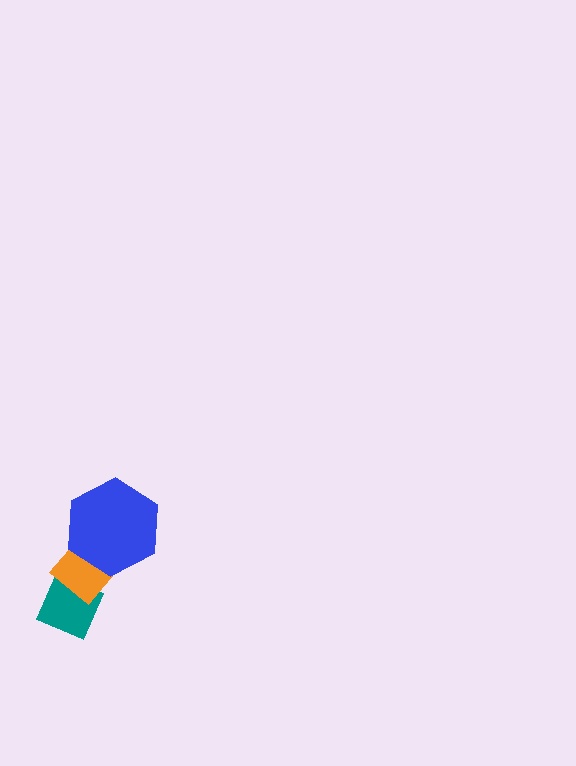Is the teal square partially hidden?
Yes, it is partially covered by another shape.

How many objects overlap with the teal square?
1 object overlaps with the teal square.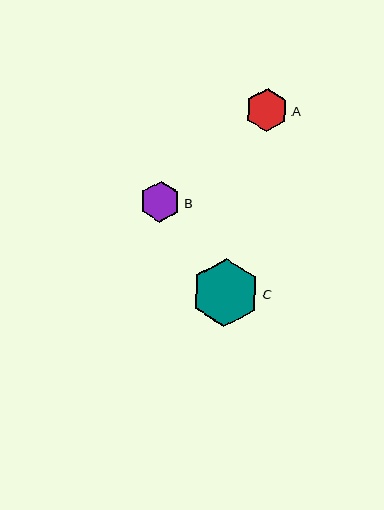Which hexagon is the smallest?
Hexagon B is the smallest with a size of approximately 41 pixels.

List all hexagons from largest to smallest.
From largest to smallest: C, A, B.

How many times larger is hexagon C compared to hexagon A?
Hexagon C is approximately 1.6 times the size of hexagon A.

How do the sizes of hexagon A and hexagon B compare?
Hexagon A and hexagon B are approximately the same size.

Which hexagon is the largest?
Hexagon C is the largest with a size of approximately 68 pixels.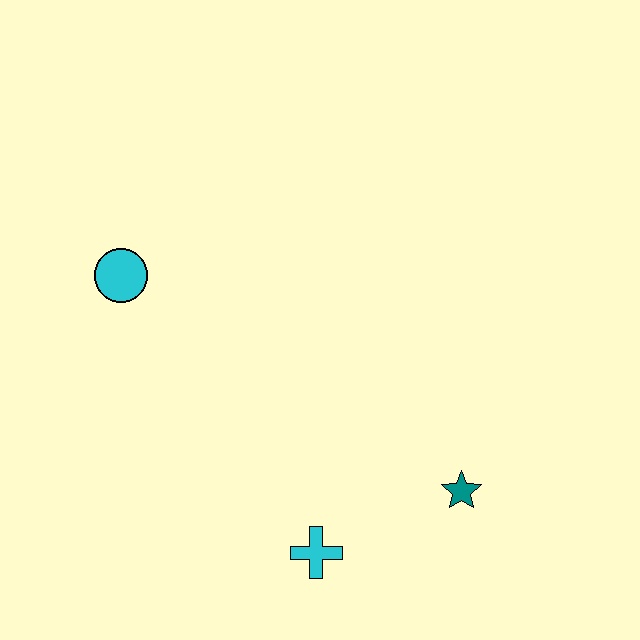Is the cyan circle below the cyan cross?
No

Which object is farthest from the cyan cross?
The cyan circle is farthest from the cyan cross.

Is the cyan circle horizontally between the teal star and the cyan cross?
No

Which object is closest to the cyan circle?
The cyan cross is closest to the cyan circle.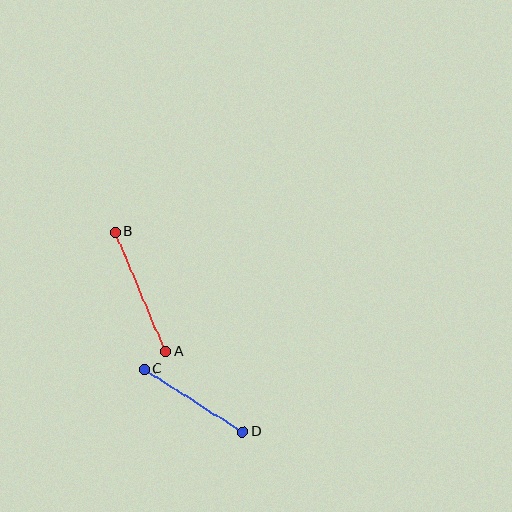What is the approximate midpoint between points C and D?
The midpoint is at approximately (193, 401) pixels.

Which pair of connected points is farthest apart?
Points A and B are farthest apart.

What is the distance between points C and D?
The distance is approximately 117 pixels.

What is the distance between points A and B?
The distance is approximately 130 pixels.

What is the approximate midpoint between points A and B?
The midpoint is at approximately (141, 292) pixels.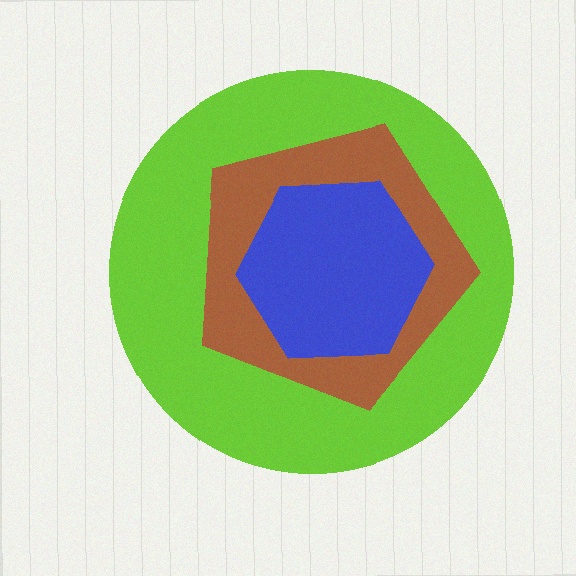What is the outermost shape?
The lime circle.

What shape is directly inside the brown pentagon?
The blue hexagon.